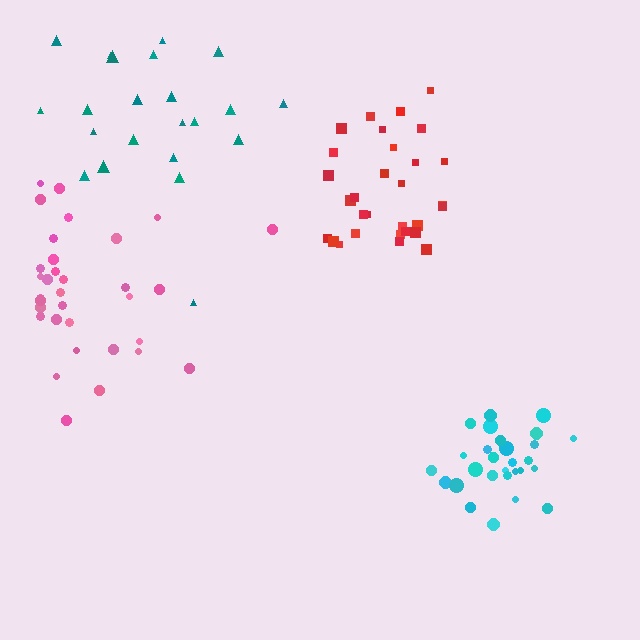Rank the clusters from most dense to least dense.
cyan, red, pink, teal.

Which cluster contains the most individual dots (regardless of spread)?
Pink (34).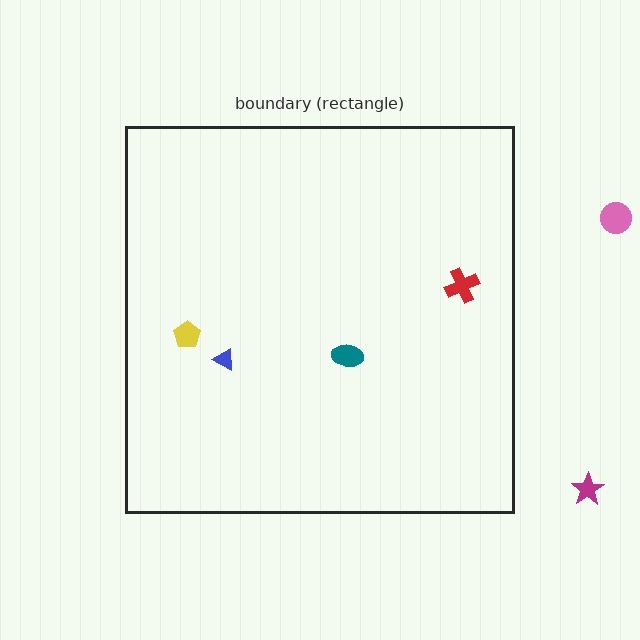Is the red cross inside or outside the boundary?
Inside.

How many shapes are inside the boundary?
4 inside, 2 outside.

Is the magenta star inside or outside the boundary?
Outside.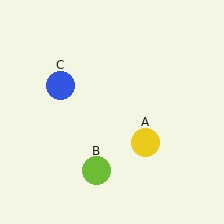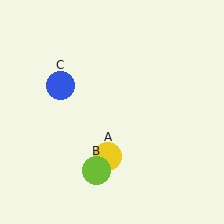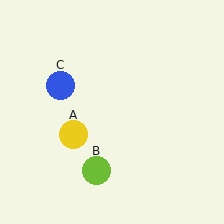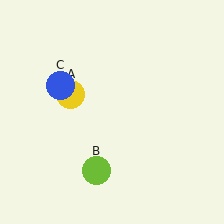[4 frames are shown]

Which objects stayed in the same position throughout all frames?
Lime circle (object B) and blue circle (object C) remained stationary.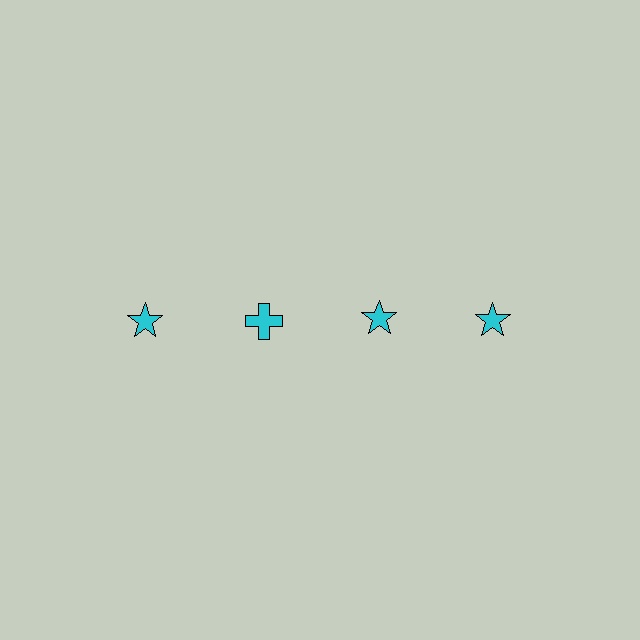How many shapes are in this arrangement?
There are 4 shapes arranged in a grid pattern.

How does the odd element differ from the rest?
It has a different shape: cross instead of star.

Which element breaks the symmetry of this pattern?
The cyan cross in the top row, second from left column breaks the symmetry. All other shapes are cyan stars.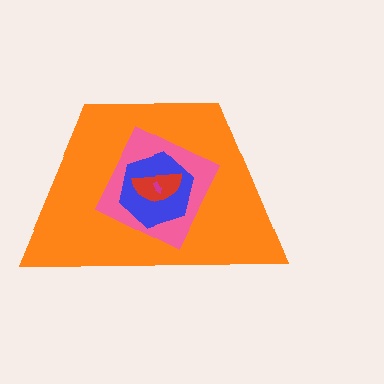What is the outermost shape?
The orange trapezoid.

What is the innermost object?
The magenta arrow.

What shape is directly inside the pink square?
The blue hexagon.